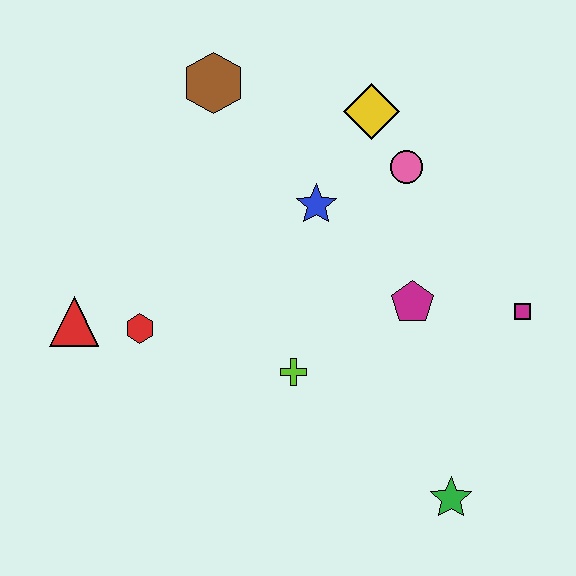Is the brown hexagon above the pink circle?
Yes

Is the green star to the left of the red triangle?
No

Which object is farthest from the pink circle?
The red triangle is farthest from the pink circle.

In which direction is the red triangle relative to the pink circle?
The red triangle is to the left of the pink circle.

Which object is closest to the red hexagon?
The red triangle is closest to the red hexagon.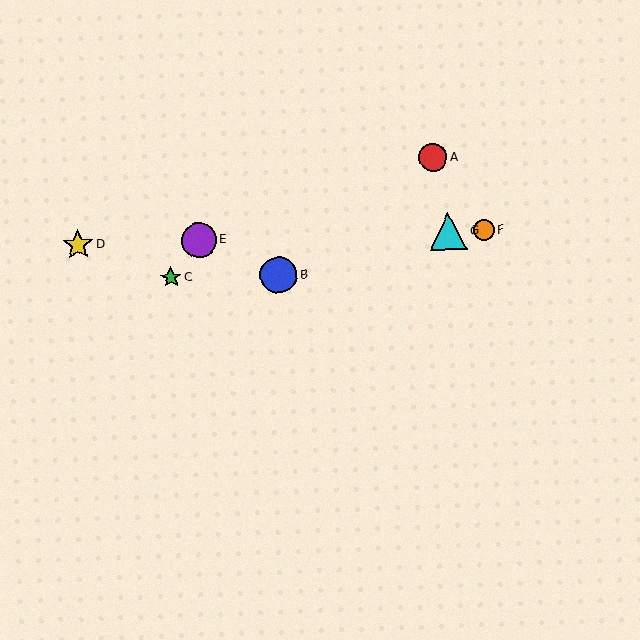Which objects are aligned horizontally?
Objects D, E, F, G are aligned horizontally.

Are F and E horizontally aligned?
Yes, both are at y≈230.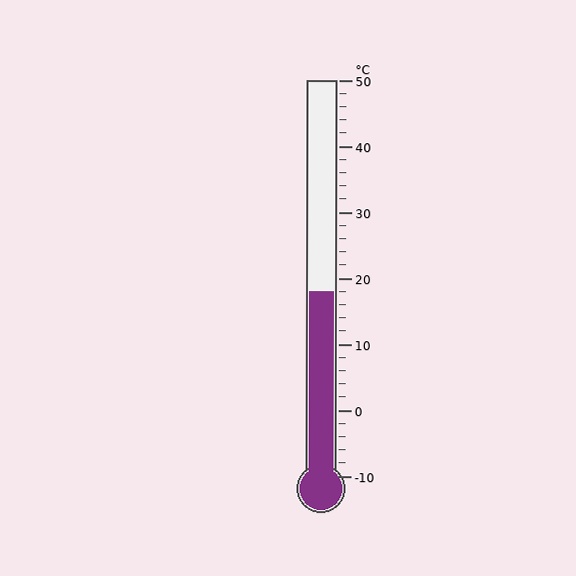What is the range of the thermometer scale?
The thermometer scale ranges from -10°C to 50°C.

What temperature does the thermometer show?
The thermometer shows approximately 18°C.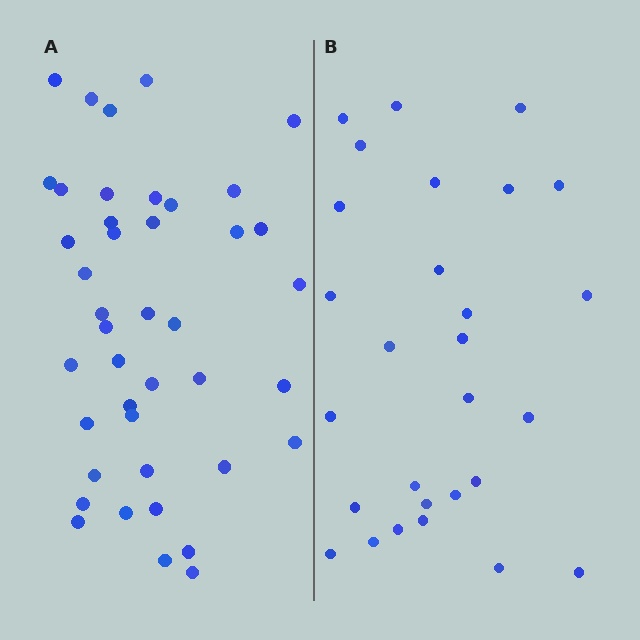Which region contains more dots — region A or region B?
Region A (the left region) has more dots.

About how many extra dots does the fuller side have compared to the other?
Region A has approximately 15 more dots than region B.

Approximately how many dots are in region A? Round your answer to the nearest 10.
About 40 dots. (The exact count is 42, which rounds to 40.)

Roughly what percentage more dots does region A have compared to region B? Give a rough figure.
About 50% more.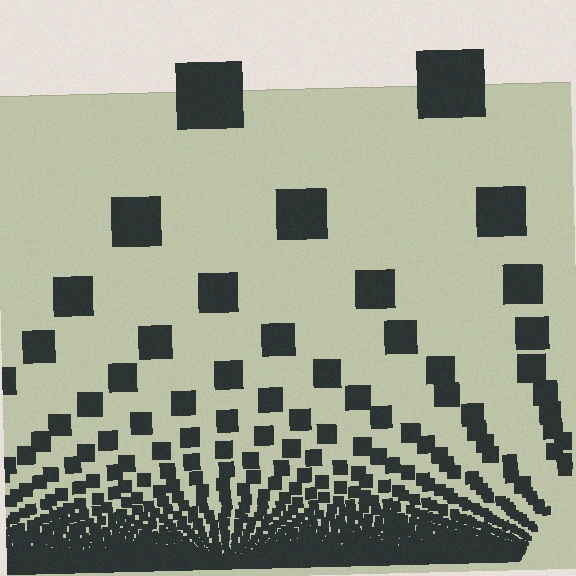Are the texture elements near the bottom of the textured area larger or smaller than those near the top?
Smaller. The gradient is inverted — elements near the bottom are smaller and denser.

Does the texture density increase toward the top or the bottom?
Density increases toward the bottom.